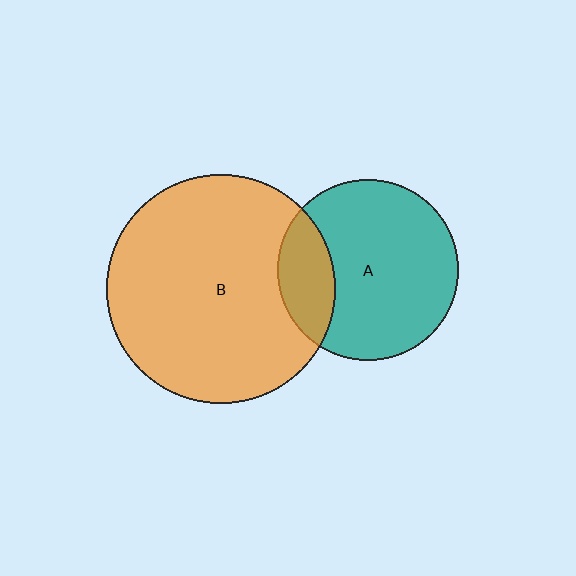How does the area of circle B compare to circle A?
Approximately 1.6 times.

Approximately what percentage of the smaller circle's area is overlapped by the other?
Approximately 20%.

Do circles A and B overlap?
Yes.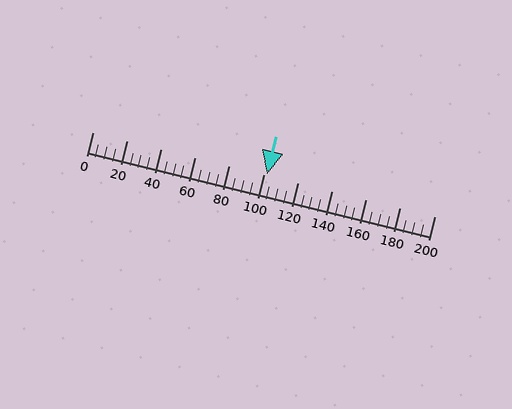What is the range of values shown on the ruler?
The ruler shows values from 0 to 200.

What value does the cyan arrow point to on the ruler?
The cyan arrow points to approximately 102.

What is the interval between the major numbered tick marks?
The major tick marks are spaced 20 units apart.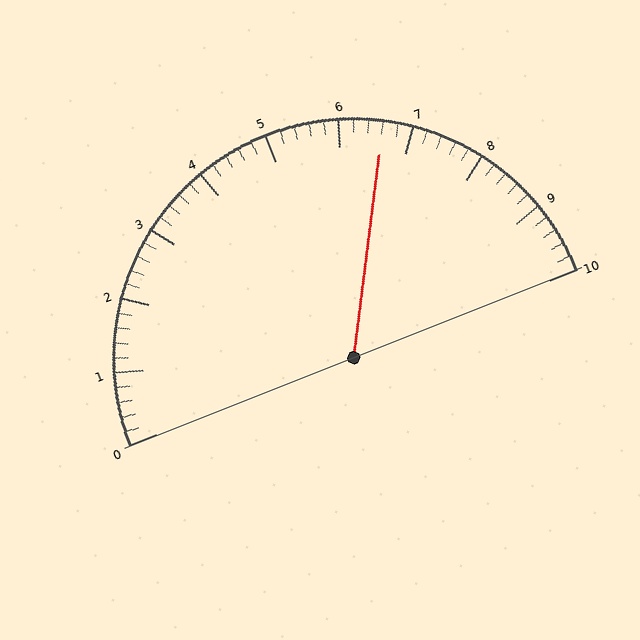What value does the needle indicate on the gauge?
The needle indicates approximately 6.6.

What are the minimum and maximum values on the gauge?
The gauge ranges from 0 to 10.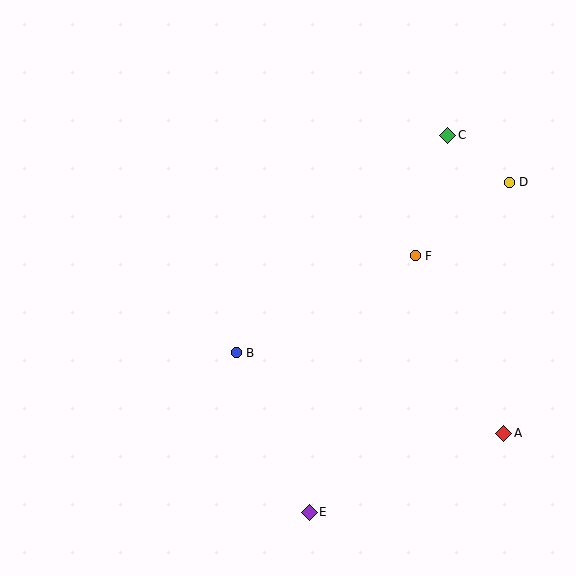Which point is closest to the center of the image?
Point B at (236, 353) is closest to the center.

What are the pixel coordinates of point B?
Point B is at (236, 353).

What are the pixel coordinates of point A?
Point A is at (504, 433).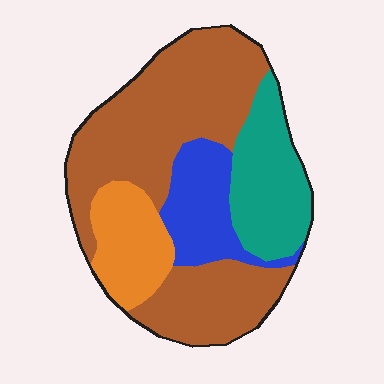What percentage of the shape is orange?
Orange takes up about one eighth (1/8) of the shape.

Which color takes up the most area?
Brown, at roughly 55%.